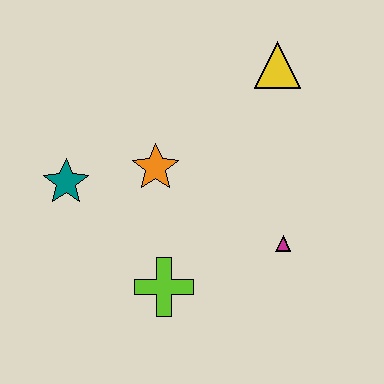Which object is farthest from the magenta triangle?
The teal star is farthest from the magenta triangle.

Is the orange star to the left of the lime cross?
Yes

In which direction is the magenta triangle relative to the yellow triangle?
The magenta triangle is below the yellow triangle.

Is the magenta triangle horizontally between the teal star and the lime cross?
No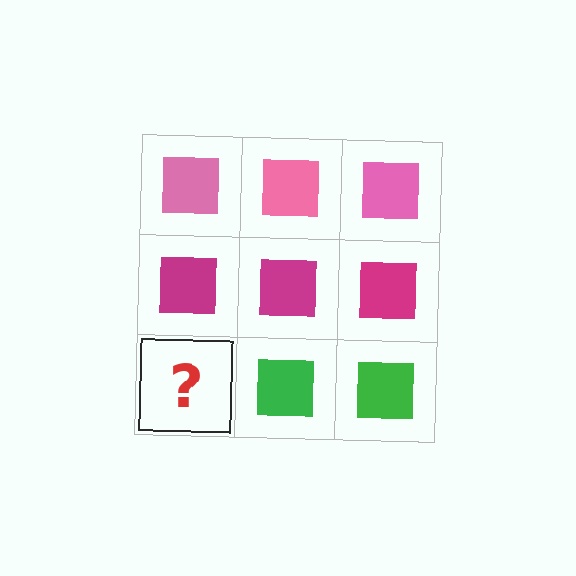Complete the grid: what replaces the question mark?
The question mark should be replaced with a green square.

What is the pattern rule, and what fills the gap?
The rule is that each row has a consistent color. The gap should be filled with a green square.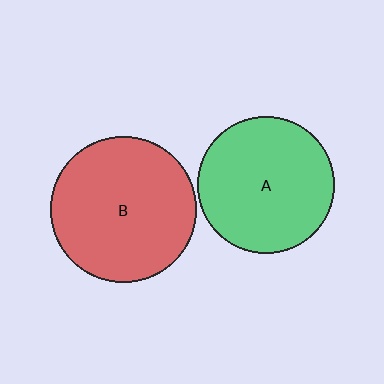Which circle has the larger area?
Circle B (red).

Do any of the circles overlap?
No, none of the circles overlap.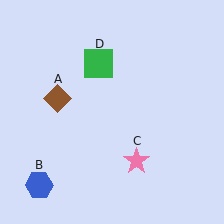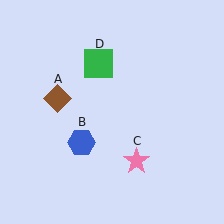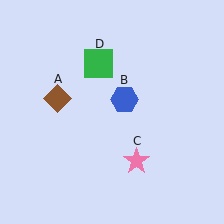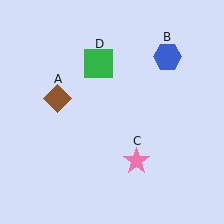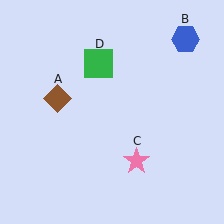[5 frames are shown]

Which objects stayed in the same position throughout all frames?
Brown diamond (object A) and pink star (object C) and green square (object D) remained stationary.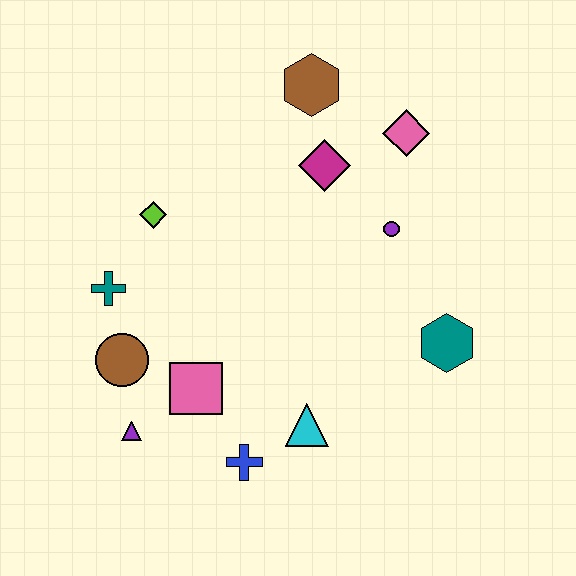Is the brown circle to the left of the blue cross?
Yes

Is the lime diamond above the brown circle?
Yes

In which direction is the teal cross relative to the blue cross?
The teal cross is above the blue cross.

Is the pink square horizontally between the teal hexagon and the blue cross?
No